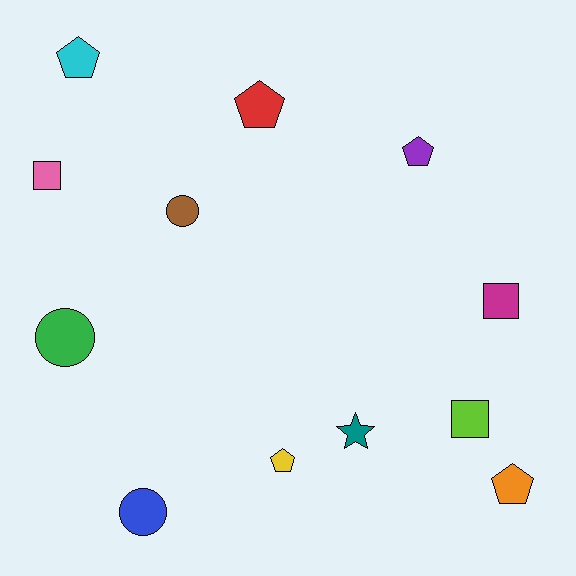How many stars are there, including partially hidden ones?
There is 1 star.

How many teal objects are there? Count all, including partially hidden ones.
There is 1 teal object.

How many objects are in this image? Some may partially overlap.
There are 12 objects.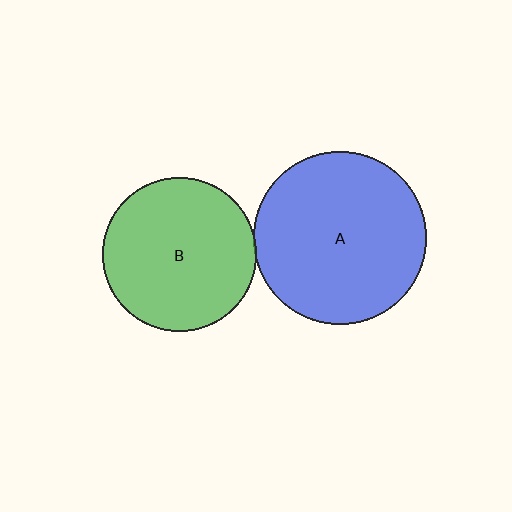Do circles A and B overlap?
Yes.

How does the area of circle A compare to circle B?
Approximately 1.3 times.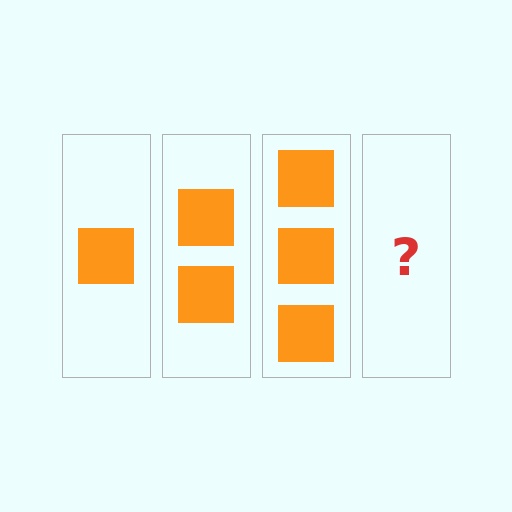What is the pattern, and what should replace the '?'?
The pattern is that each step adds one more square. The '?' should be 4 squares.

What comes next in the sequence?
The next element should be 4 squares.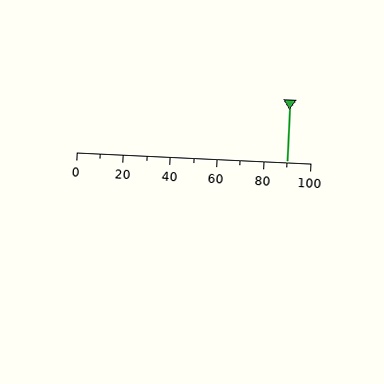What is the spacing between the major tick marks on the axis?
The major ticks are spaced 20 apart.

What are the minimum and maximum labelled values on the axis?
The axis runs from 0 to 100.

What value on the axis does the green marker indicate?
The marker indicates approximately 90.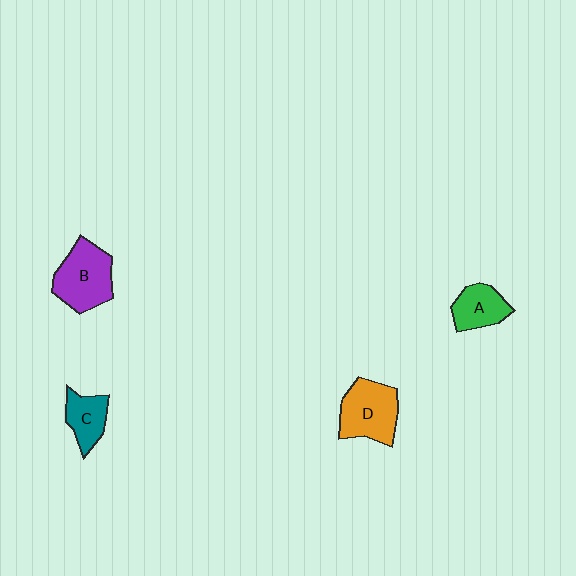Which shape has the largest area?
Shape B (purple).